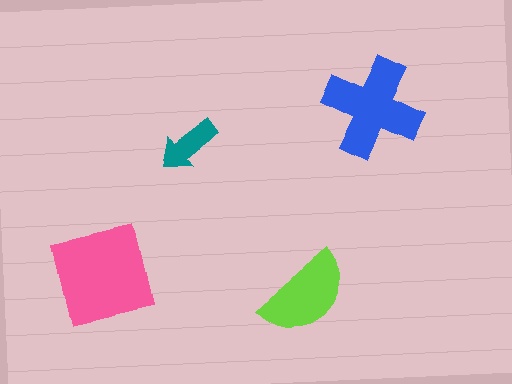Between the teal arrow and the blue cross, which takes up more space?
The blue cross.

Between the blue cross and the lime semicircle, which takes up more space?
The blue cross.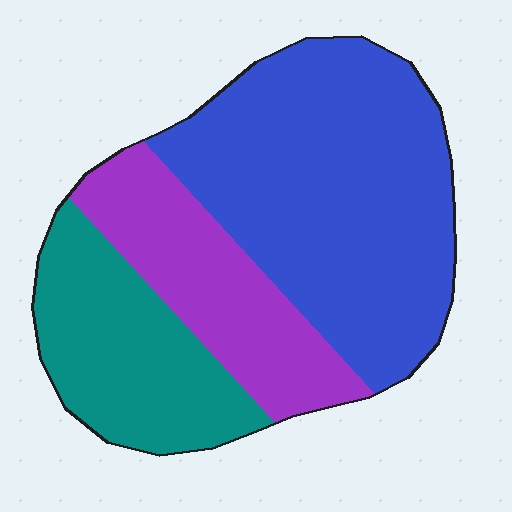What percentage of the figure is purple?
Purple takes up about one quarter (1/4) of the figure.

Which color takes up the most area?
Blue, at roughly 50%.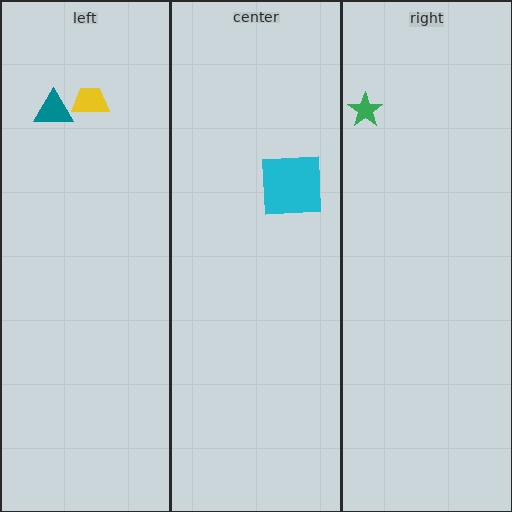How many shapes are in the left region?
2.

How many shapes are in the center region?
1.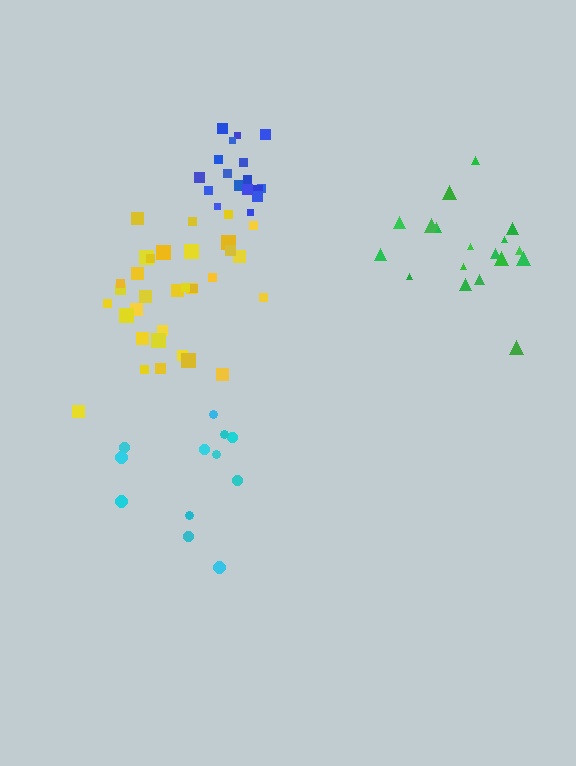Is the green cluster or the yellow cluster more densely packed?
Green.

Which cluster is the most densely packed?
Blue.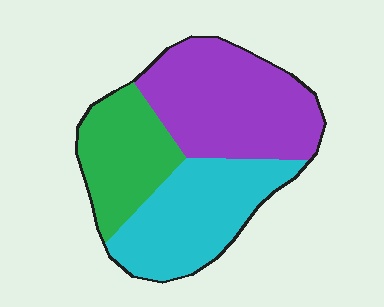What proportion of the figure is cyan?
Cyan takes up about one third (1/3) of the figure.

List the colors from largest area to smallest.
From largest to smallest: purple, cyan, green.